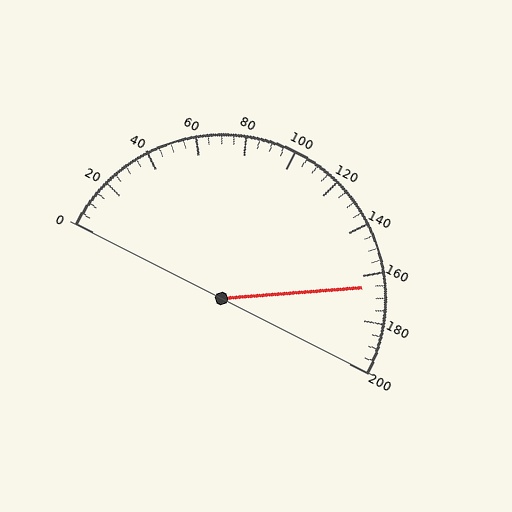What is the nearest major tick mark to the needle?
The nearest major tick mark is 160.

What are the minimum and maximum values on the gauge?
The gauge ranges from 0 to 200.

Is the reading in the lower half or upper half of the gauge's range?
The reading is in the upper half of the range (0 to 200).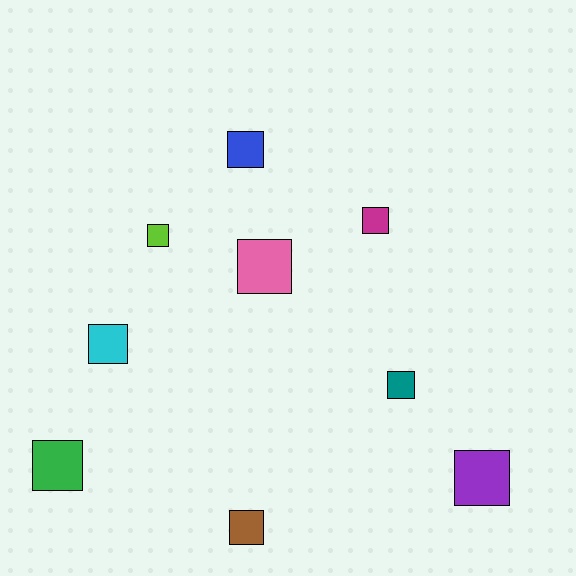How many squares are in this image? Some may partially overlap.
There are 9 squares.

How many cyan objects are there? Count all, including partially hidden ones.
There is 1 cyan object.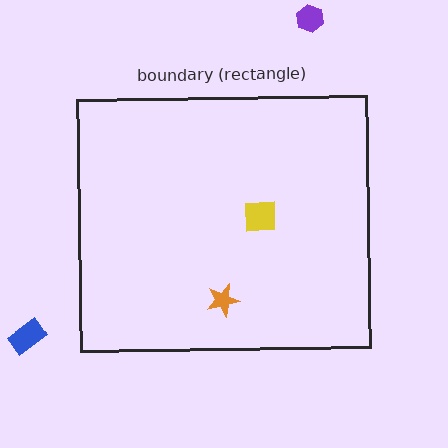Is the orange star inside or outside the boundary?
Inside.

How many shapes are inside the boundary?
2 inside, 2 outside.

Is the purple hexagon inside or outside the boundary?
Outside.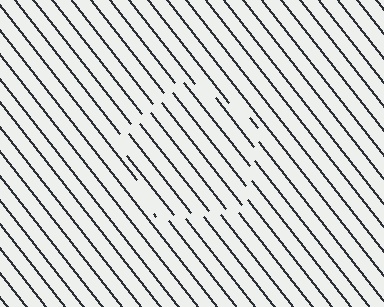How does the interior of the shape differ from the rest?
The interior of the shape contains the same grating, shifted by half a period — the contour is defined by the phase discontinuity where line-ends from the inner and outer gratings abut.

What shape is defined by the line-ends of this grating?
An illusory pentagon. The interior of the shape contains the same grating, shifted by half a period — the contour is defined by the phase discontinuity where line-ends from the inner and outer gratings abut.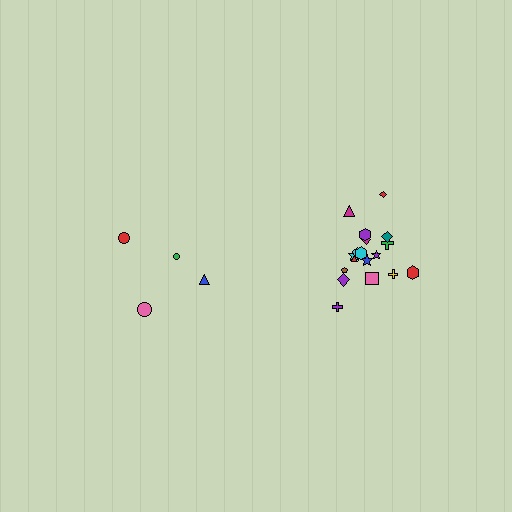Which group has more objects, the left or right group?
The right group.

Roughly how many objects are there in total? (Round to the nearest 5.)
Roughly 20 objects in total.